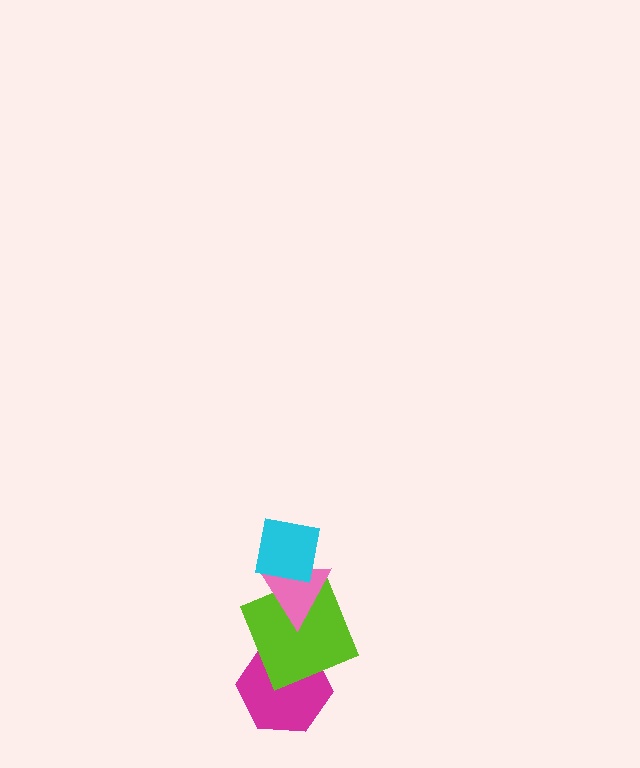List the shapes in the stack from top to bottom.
From top to bottom: the cyan square, the pink triangle, the lime square, the magenta hexagon.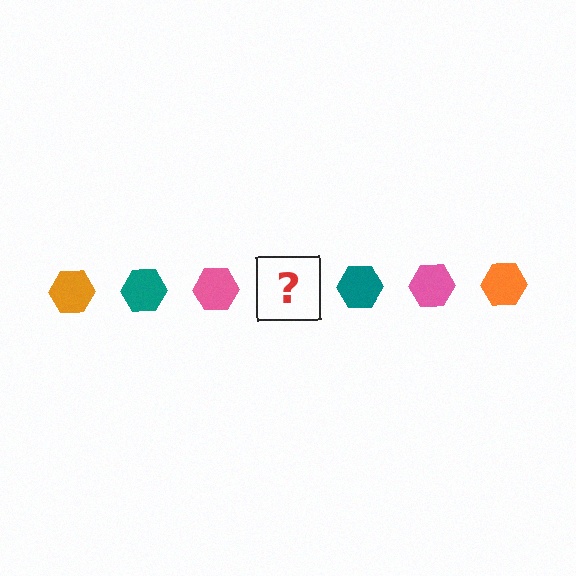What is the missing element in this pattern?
The missing element is an orange hexagon.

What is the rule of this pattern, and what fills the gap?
The rule is that the pattern cycles through orange, teal, pink hexagons. The gap should be filled with an orange hexagon.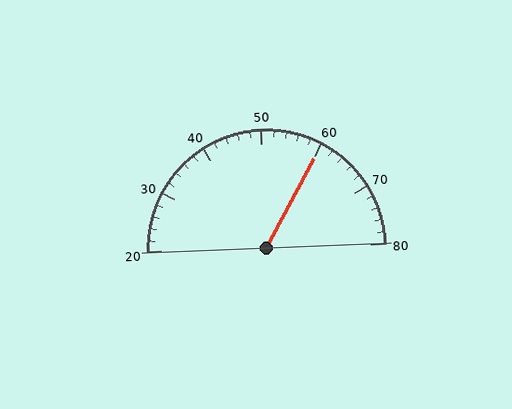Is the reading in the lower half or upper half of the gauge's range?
The reading is in the upper half of the range (20 to 80).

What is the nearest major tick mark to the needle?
The nearest major tick mark is 60.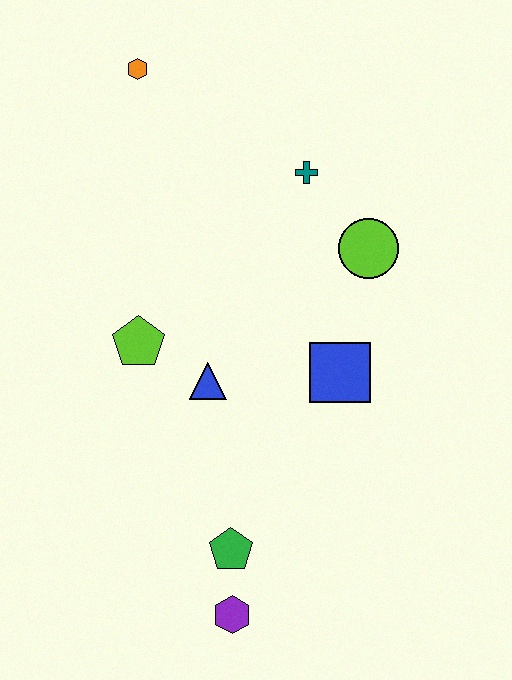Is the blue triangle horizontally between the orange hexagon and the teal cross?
Yes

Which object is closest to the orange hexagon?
The teal cross is closest to the orange hexagon.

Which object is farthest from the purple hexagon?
The orange hexagon is farthest from the purple hexagon.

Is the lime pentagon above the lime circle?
No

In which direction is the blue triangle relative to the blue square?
The blue triangle is to the left of the blue square.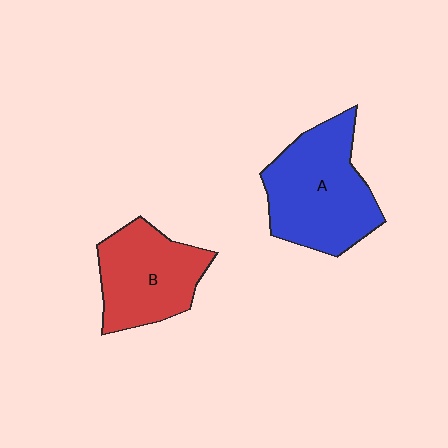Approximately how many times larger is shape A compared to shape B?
Approximately 1.3 times.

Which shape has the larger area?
Shape A (blue).